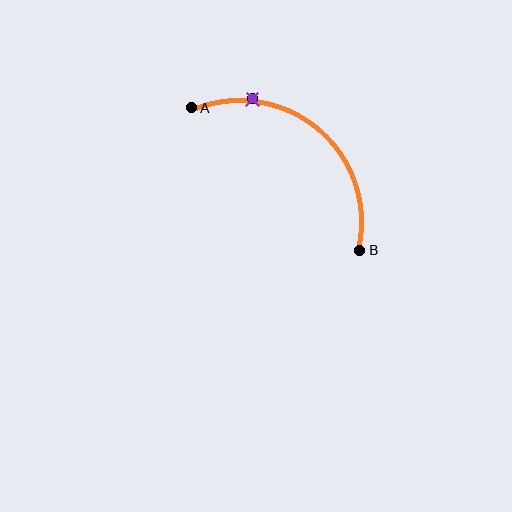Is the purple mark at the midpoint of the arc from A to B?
No. The purple mark lies on the arc but is closer to endpoint A. The arc midpoint would be at the point on the curve equidistant along the arc from both A and B.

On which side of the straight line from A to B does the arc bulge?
The arc bulges above and to the right of the straight line connecting A and B.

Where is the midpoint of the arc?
The arc midpoint is the point on the curve farthest from the straight line joining A and B. It sits above and to the right of that line.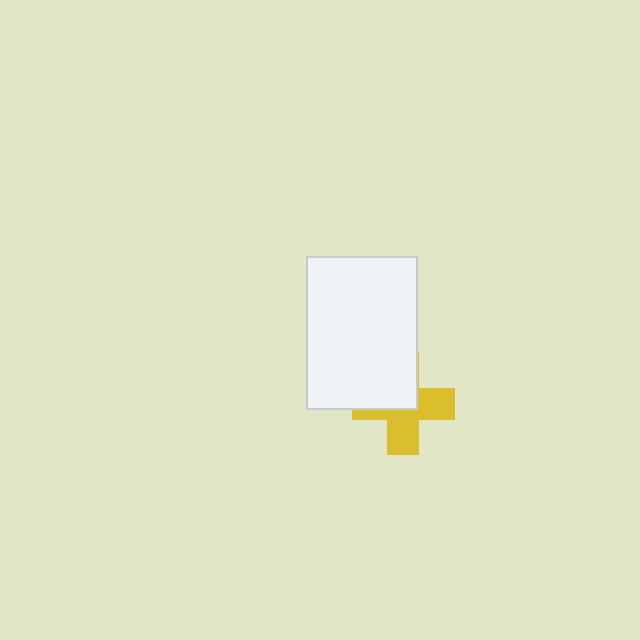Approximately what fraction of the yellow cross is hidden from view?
Roughly 45% of the yellow cross is hidden behind the white rectangle.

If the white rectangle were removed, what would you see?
You would see the complete yellow cross.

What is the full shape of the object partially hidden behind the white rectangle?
The partially hidden object is a yellow cross.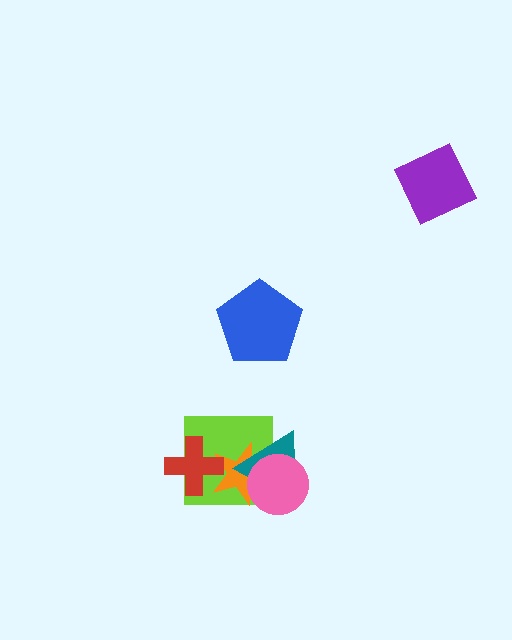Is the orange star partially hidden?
Yes, it is partially covered by another shape.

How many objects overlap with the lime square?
4 objects overlap with the lime square.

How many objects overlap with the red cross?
2 objects overlap with the red cross.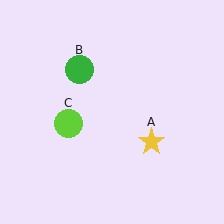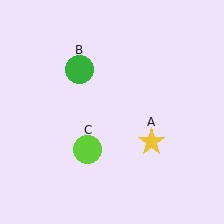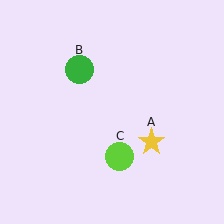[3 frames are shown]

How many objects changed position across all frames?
1 object changed position: lime circle (object C).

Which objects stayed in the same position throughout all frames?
Yellow star (object A) and green circle (object B) remained stationary.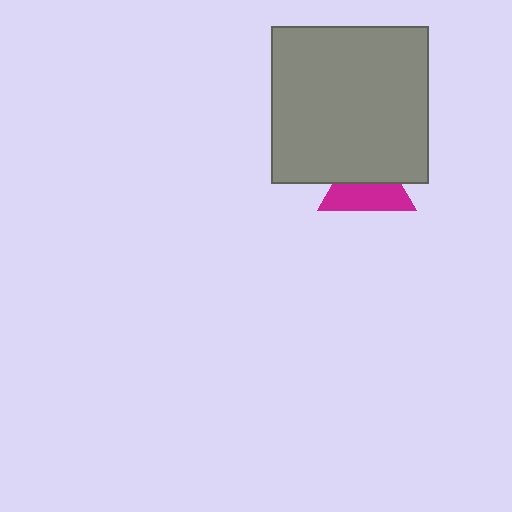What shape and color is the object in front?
The object in front is a gray square.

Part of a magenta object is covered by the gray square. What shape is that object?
It is a triangle.